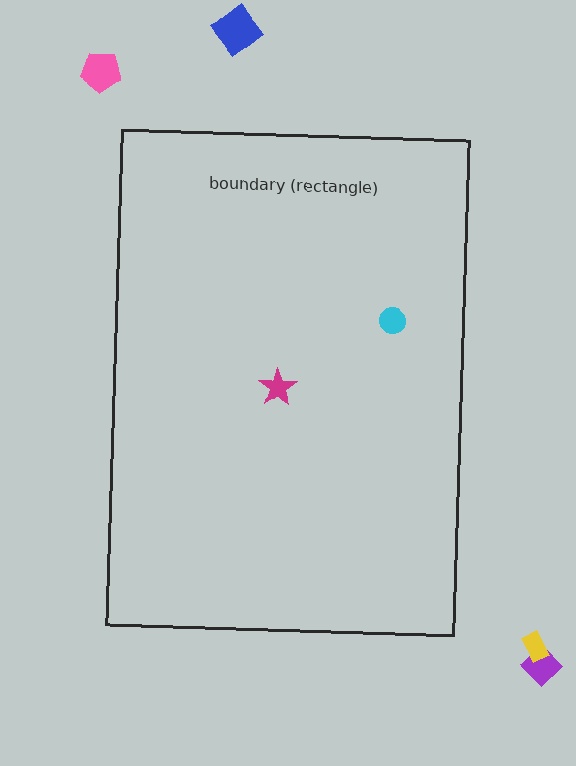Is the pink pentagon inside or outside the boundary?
Outside.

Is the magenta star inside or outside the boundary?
Inside.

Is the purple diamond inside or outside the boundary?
Outside.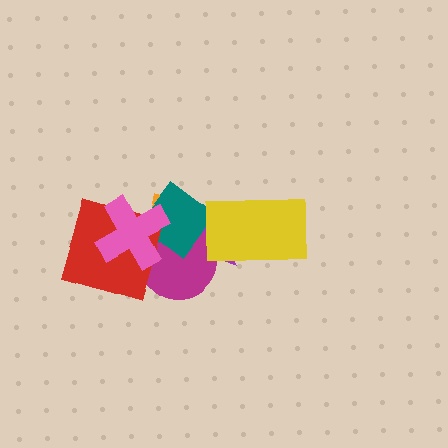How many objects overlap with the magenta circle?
5 objects overlap with the magenta circle.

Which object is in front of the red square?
The pink cross is in front of the red square.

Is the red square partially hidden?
Yes, it is partially covered by another shape.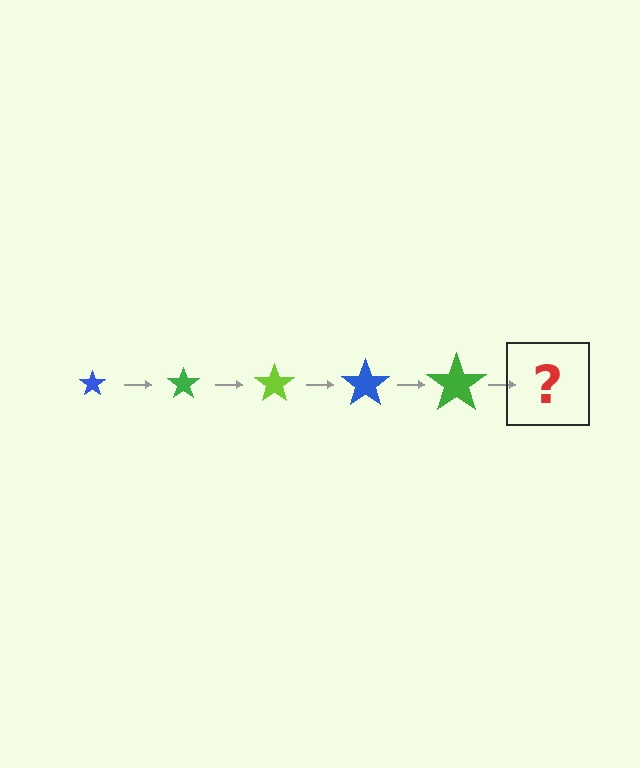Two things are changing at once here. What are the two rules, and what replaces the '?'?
The two rules are that the star grows larger each step and the color cycles through blue, green, and lime. The '?' should be a lime star, larger than the previous one.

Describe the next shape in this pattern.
It should be a lime star, larger than the previous one.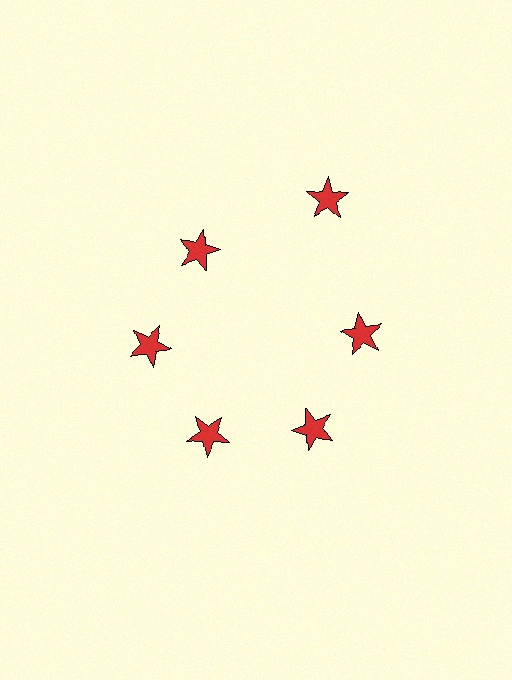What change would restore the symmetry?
The symmetry would be restored by moving it inward, back onto the ring so that all 6 stars sit at equal angles and equal distance from the center.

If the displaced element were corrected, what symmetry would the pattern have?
It would have 6-fold rotational symmetry — the pattern would map onto itself every 60 degrees.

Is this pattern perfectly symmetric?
No. The 6 red stars are arranged in a ring, but one element near the 1 o'clock position is pushed outward from the center, breaking the 6-fold rotational symmetry.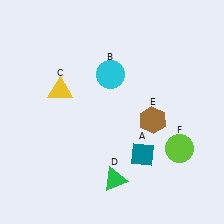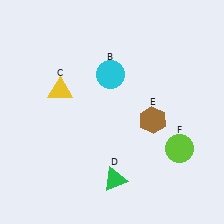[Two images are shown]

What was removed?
The teal diamond (A) was removed in Image 2.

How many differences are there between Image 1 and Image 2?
There is 1 difference between the two images.